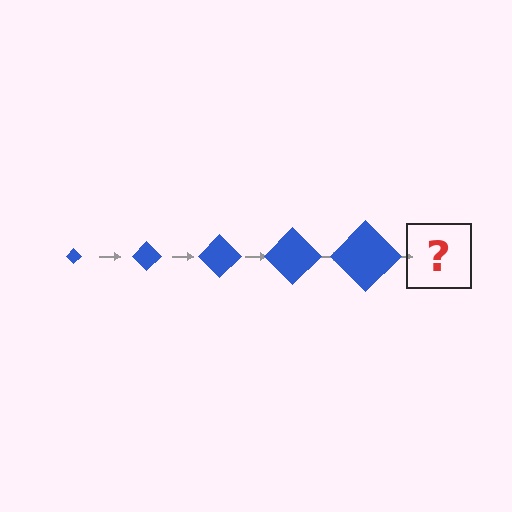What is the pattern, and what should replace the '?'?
The pattern is that the diamond gets progressively larger each step. The '?' should be a blue diamond, larger than the previous one.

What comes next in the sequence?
The next element should be a blue diamond, larger than the previous one.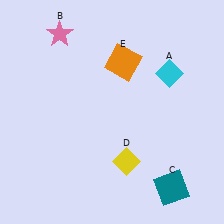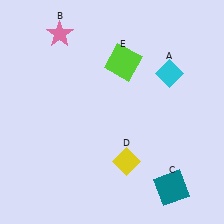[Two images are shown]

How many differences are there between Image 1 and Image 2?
There is 1 difference between the two images.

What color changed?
The square (E) changed from orange in Image 1 to lime in Image 2.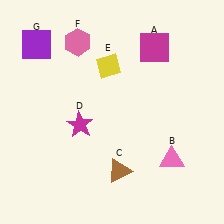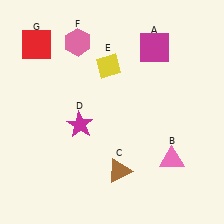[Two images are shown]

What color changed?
The square (G) changed from purple in Image 1 to red in Image 2.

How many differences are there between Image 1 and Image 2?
There is 1 difference between the two images.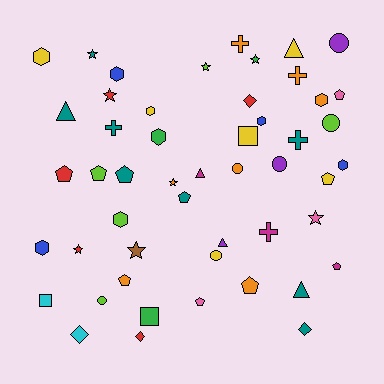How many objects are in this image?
There are 50 objects.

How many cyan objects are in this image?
There are 2 cyan objects.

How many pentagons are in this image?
There are 10 pentagons.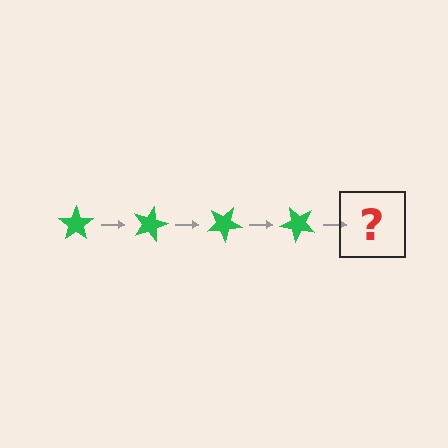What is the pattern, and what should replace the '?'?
The pattern is that the star rotates 15 degrees each step. The '?' should be a green star rotated 60 degrees.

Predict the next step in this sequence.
The next step is a green star rotated 60 degrees.